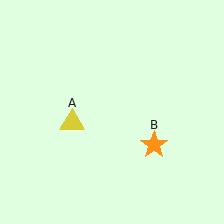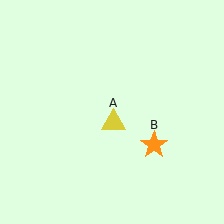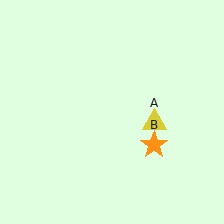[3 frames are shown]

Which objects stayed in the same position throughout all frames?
Orange star (object B) remained stationary.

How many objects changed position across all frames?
1 object changed position: yellow triangle (object A).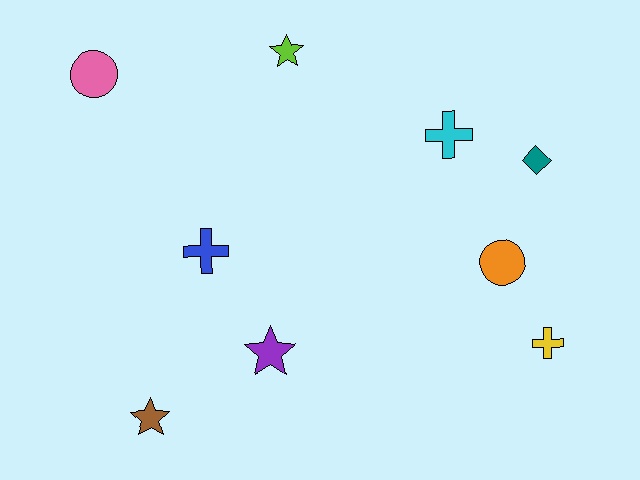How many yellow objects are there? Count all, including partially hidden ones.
There is 1 yellow object.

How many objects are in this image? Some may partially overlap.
There are 9 objects.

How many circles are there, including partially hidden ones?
There are 2 circles.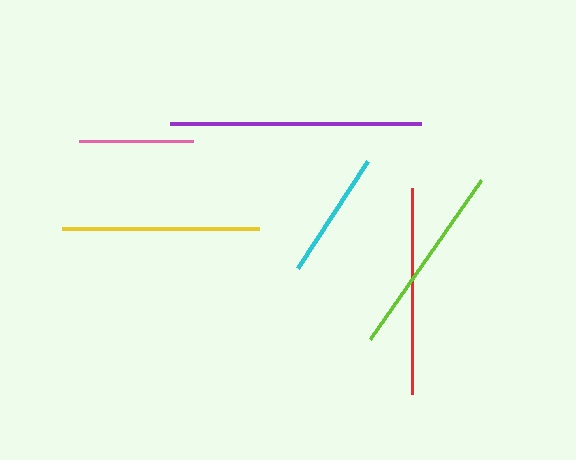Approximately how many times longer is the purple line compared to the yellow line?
The purple line is approximately 1.3 times the length of the yellow line.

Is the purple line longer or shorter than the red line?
The purple line is longer than the red line.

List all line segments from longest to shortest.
From longest to shortest: purple, red, yellow, lime, cyan, pink.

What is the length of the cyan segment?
The cyan segment is approximately 128 pixels long.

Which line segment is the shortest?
The pink line is the shortest at approximately 114 pixels.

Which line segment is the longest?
The purple line is the longest at approximately 251 pixels.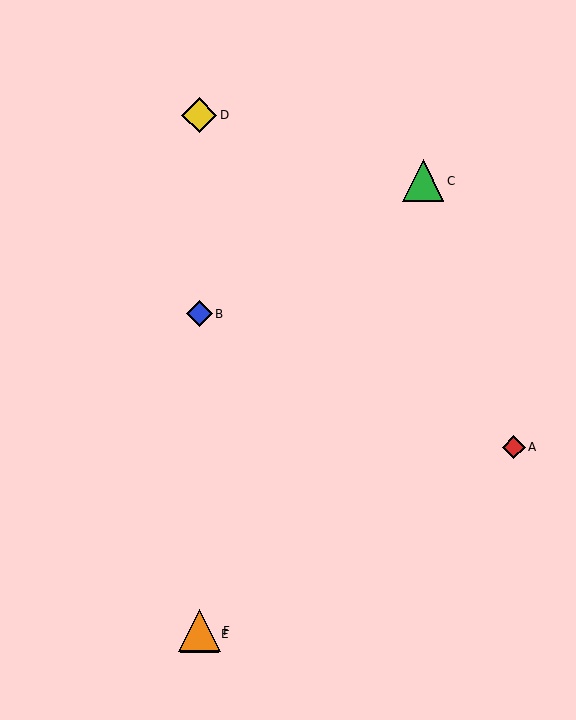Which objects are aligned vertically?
Objects B, D, E, F are aligned vertically.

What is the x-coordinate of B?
Object B is at x≈199.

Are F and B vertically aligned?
Yes, both are at x≈199.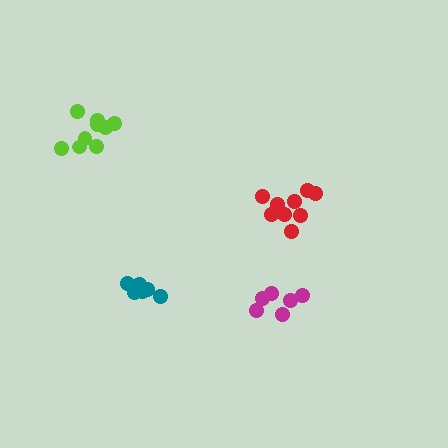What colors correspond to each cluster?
The clusters are colored: magenta, teal, red, lime.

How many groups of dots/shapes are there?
There are 4 groups.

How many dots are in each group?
Group 1: 6 dots, Group 2: 6 dots, Group 3: 9 dots, Group 4: 9 dots (30 total).